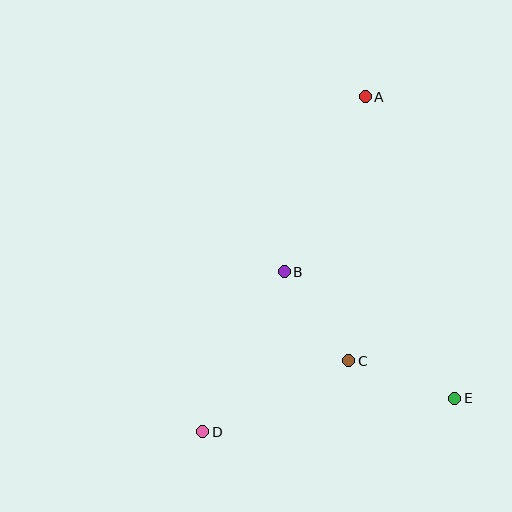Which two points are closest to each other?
Points B and C are closest to each other.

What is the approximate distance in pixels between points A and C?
The distance between A and C is approximately 264 pixels.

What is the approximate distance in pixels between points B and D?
The distance between B and D is approximately 180 pixels.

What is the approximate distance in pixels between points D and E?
The distance between D and E is approximately 255 pixels.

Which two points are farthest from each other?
Points A and D are farthest from each other.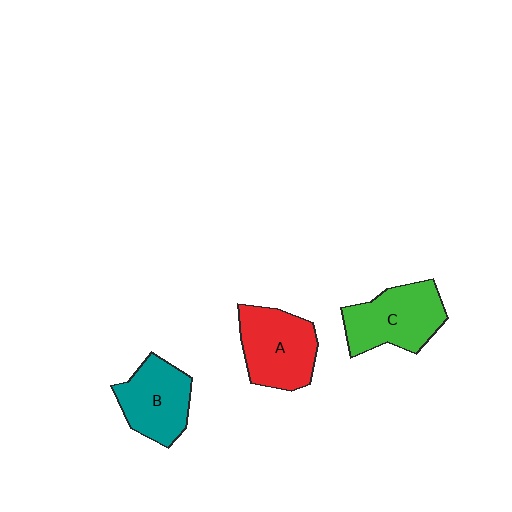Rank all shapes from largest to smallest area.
From largest to smallest: A (red), C (green), B (teal).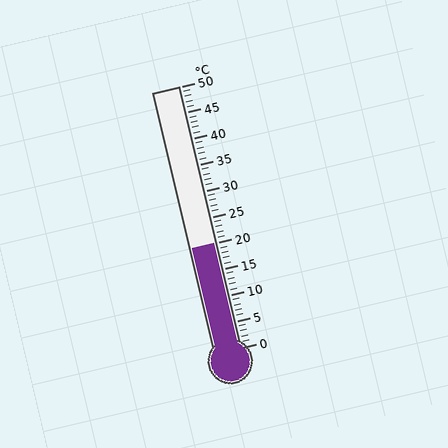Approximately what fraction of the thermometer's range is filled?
The thermometer is filled to approximately 40% of its range.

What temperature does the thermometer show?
The thermometer shows approximately 20°C.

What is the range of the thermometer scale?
The thermometer scale ranges from 0°C to 50°C.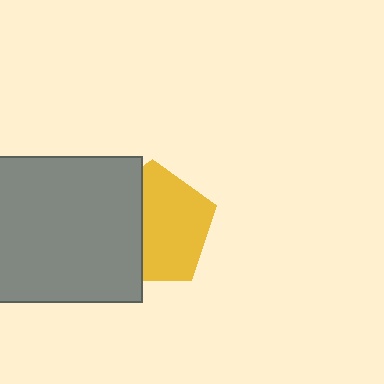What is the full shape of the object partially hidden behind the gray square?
The partially hidden object is a yellow pentagon.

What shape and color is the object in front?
The object in front is a gray square.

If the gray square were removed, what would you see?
You would see the complete yellow pentagon.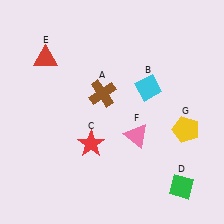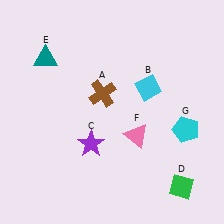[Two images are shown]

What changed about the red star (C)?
In Image 1, C is red. In Image 2, it changed to purple.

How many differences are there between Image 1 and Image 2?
There are 3 differences between the two images.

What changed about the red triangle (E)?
In Image 1, E is red. In Image 2, it changed to teal.